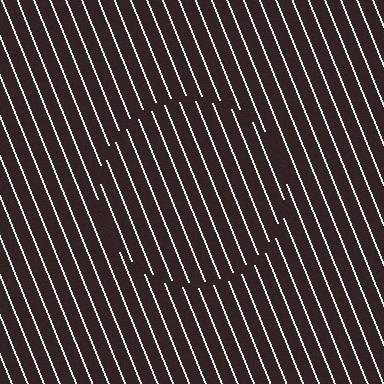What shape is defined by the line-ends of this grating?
An illusory circle. The interior of the shape contains the same grating, shifted by half a period — the contour is defined by the phase discontinuity where line-ends from the inner and outer gratings abut.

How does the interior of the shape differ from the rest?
The interior of the shape contains the same grating, shifted by half a period — the contour is defined by the phase discontinuity where line-ends from the inner and outer gratings abut.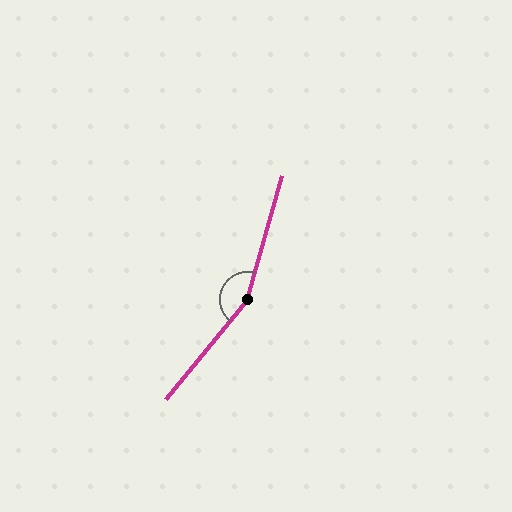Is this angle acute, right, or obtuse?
It is obtuse.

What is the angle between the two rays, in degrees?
Approximately 157 degrees.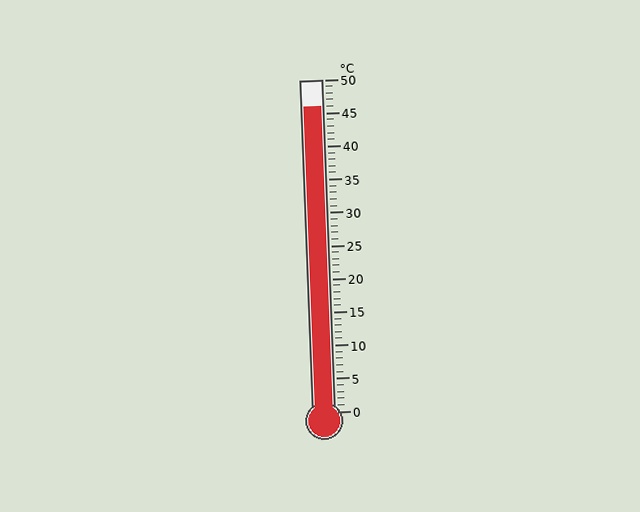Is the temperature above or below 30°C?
The temperature is above 30°C.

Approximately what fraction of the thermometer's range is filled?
The thermometer is filled to approximately 90% of its range.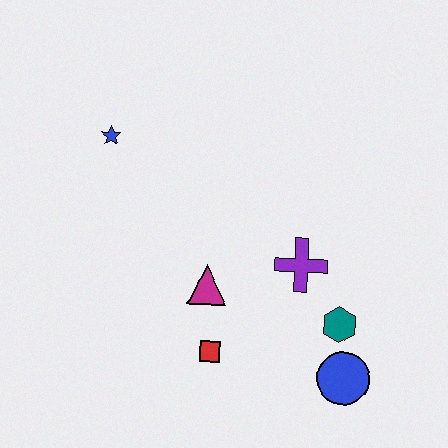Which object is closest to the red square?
The magenta triangle is closest to the red square.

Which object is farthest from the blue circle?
The blue star is farthest from the blue circle.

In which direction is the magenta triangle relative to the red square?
The magenta triangle is above the red square.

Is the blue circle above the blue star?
No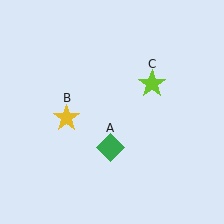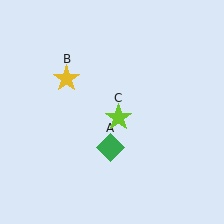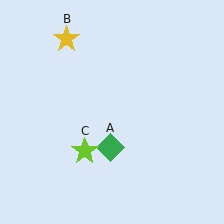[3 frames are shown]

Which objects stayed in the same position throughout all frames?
Green diamond (object A) remained stationary.